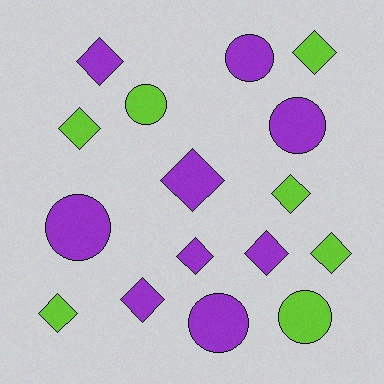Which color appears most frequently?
Purple, with 9 objects.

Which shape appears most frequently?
Diamond, with 10 objects.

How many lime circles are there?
There are 2 lime circles.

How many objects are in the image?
There are 16 objects.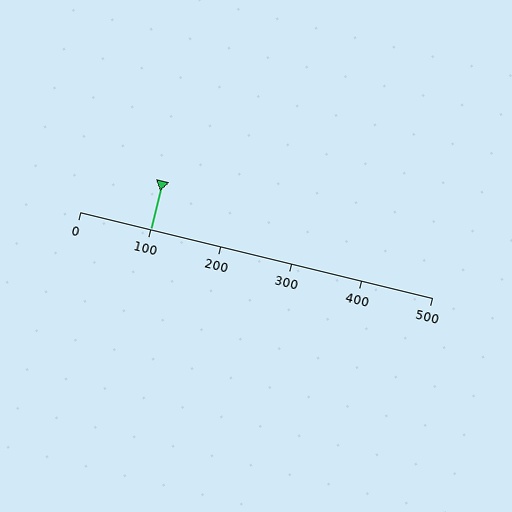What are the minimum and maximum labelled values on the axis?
The axis runs from 0 to 500.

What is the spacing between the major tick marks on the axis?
The major ticks are spaced 100 apart.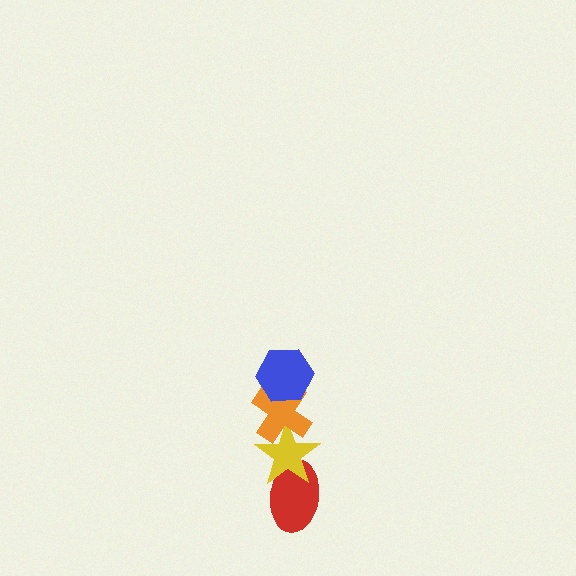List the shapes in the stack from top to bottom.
From top to bottom: the blue hexagon, the orange cross, the yellow star, the red ellipse.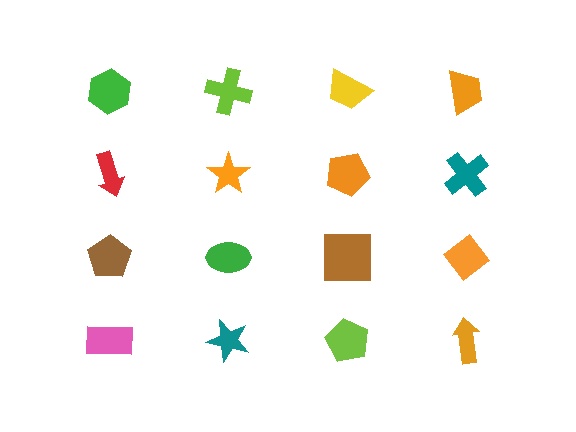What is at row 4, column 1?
A pink rectangle.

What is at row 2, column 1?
A red arrow.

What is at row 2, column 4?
A teal cross.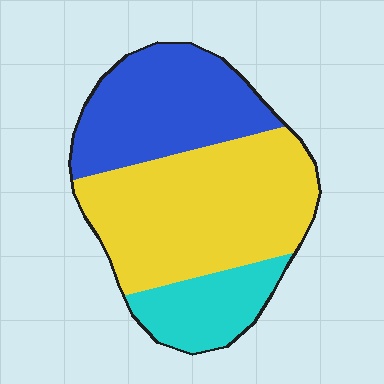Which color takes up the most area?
Yellow, at roughly 50%.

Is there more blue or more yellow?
Yellow.